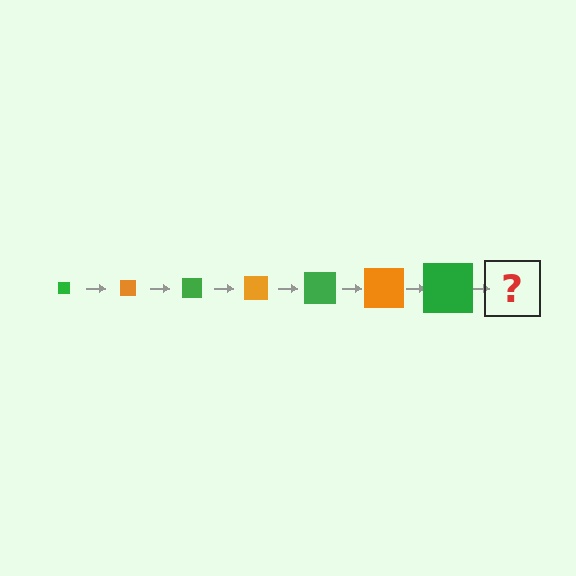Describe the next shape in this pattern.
It should be an orange square, larger than the previous one.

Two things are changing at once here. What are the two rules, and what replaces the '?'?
The two rules are that the square grows larger each step and the color cycles through green and orange. The '?' should be an orange square, larger than the previous one.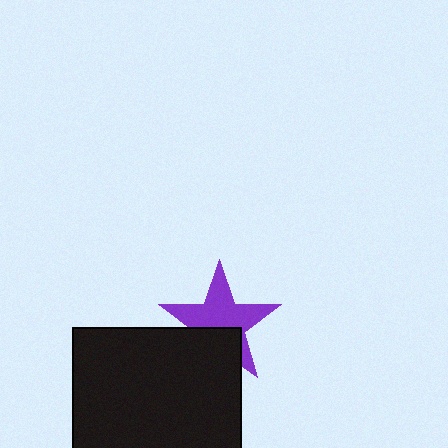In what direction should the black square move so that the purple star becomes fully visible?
The black square should move down. That is the shortest direction to clear the overlap and leave the purple star fully visible.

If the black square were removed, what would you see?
You would see the complete purple star.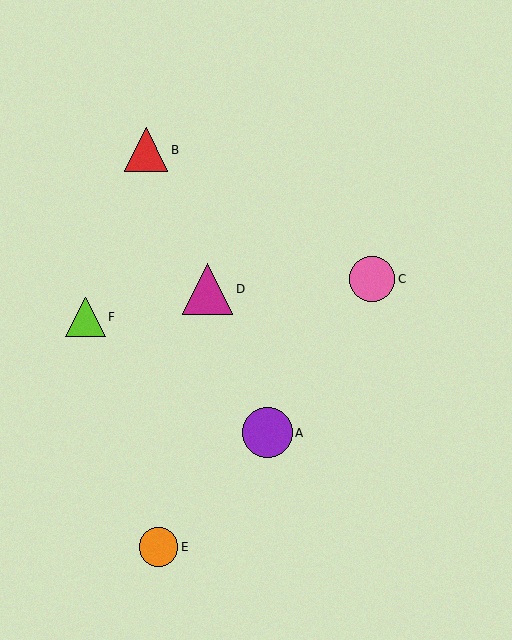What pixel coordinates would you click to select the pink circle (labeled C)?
Click at (372, 279) to select the pink circle C.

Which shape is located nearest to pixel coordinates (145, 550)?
The orange circle (labeled E) at (159, 547) is nearest to that location.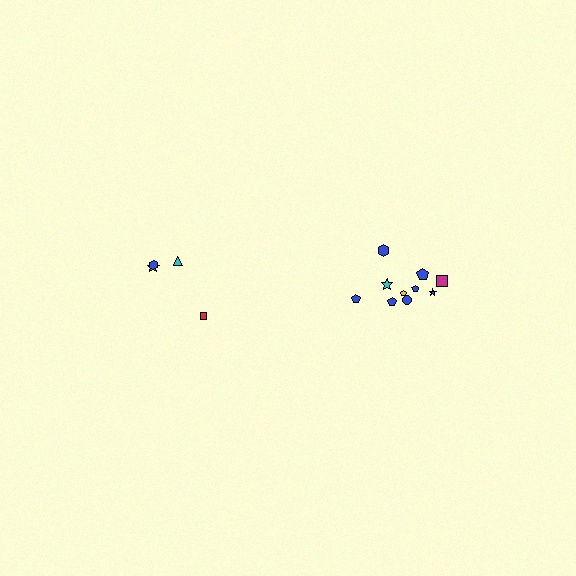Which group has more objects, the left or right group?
The right group.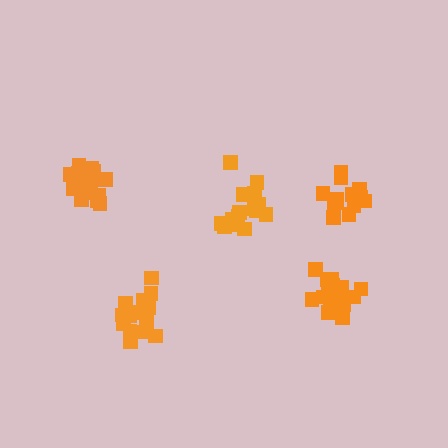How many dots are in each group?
Group 1: 17 dots, Group 2: 15 dots, Group 3: 16 dots, Group 4: 18 dots, Group 5: 12 dots (78 total).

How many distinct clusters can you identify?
There are 5 distinct clusters.